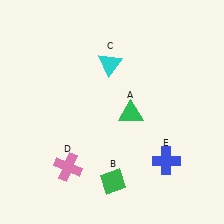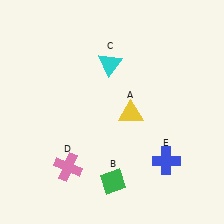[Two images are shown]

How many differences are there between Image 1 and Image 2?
There is 1 difference between the two images.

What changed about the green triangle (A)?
In Image 1, A is green. In Image 2, it changed to yellow.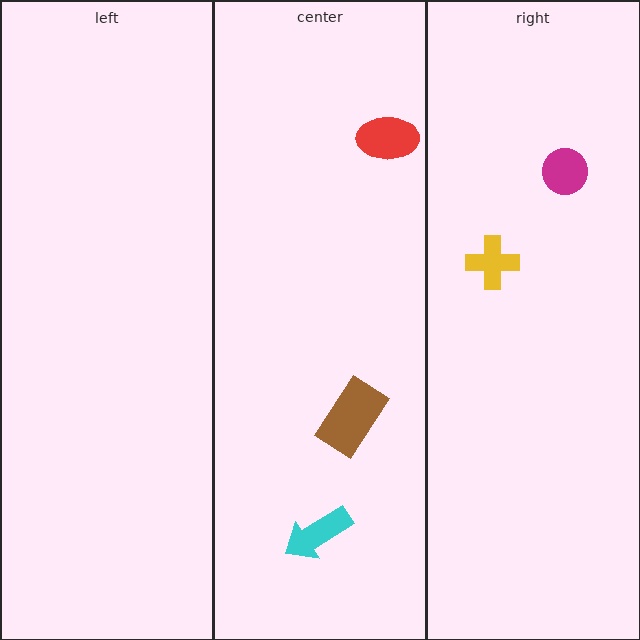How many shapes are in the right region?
2.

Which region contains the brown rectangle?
The center region.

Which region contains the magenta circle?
The right region.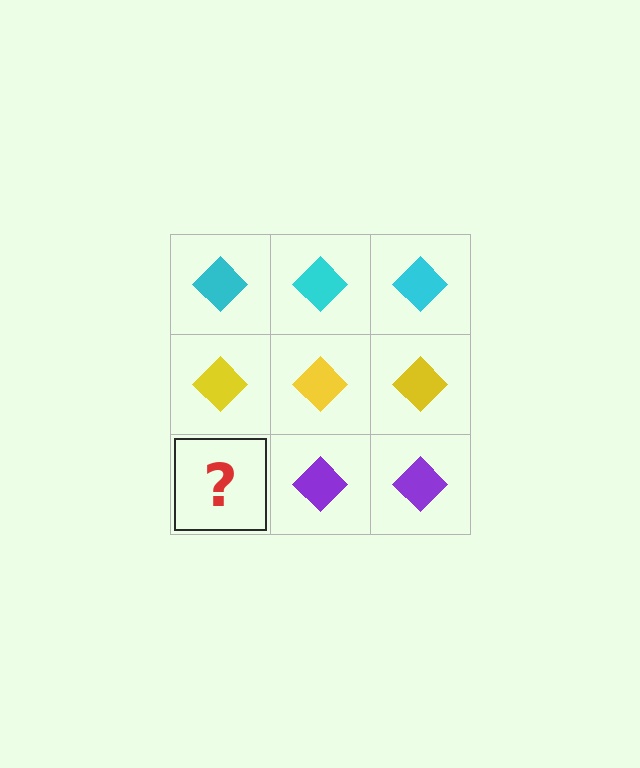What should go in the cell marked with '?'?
The missing cell should contain a purple diamond.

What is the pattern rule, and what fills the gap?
The rule is that each row has a consistent color. The gap should be filled with a purple diamond.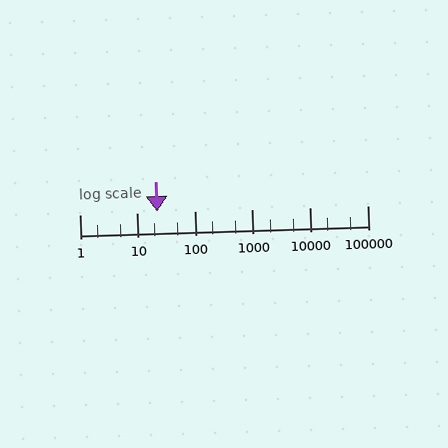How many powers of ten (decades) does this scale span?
The scale spans 5 decades, from 1 to 100000.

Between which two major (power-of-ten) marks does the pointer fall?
The pointer is between 10 and 100.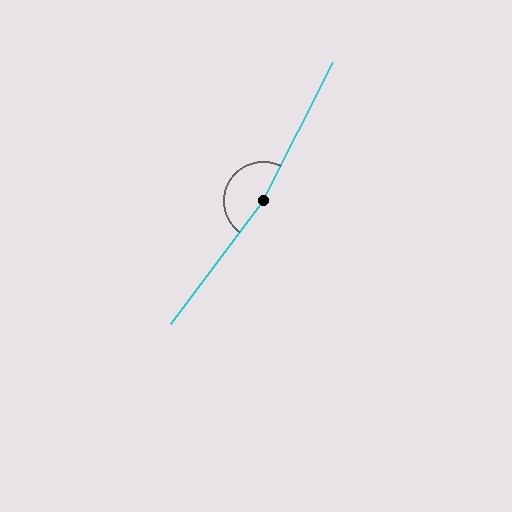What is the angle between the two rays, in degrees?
Approximately 170 degrees.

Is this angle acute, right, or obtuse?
It is obtuse.